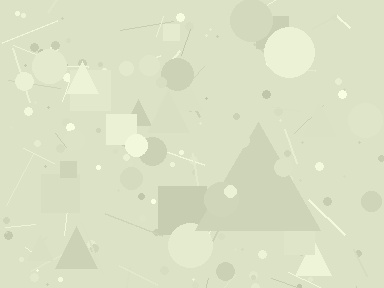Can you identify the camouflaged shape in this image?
The camouflaged shape is a triangle.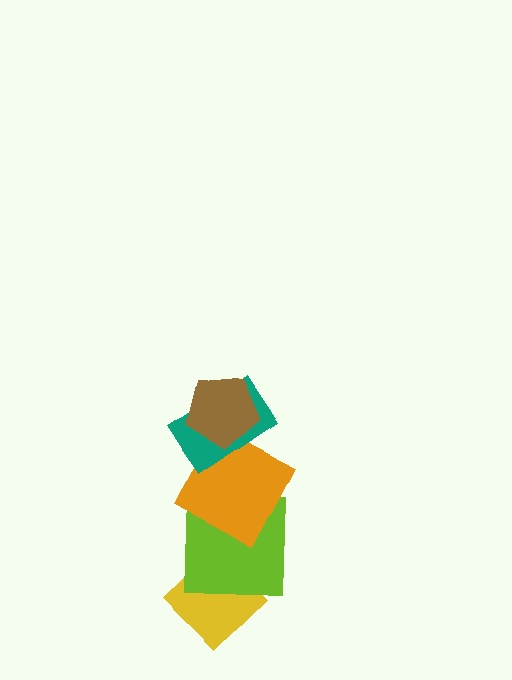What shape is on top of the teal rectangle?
The brown pentagon is on top of the teal rectangle.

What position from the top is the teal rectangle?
The teal rectangle is 2nd from the top.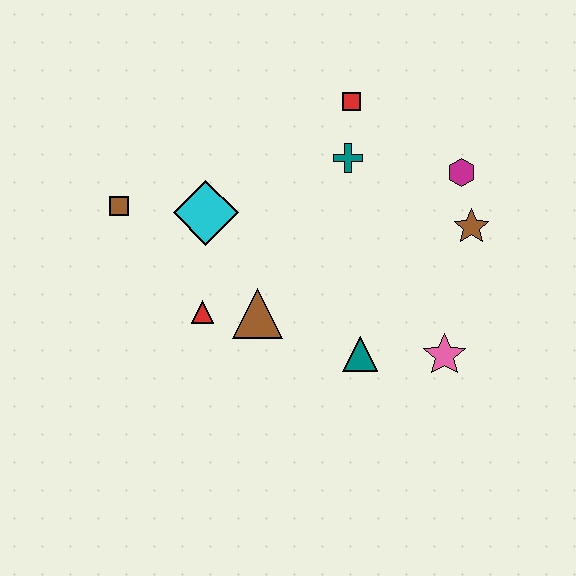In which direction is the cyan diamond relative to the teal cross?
The cyan diamond is to the left of the teal cross.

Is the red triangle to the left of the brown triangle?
Yes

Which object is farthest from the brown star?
The brown square is farthest from the brown star.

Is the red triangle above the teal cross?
No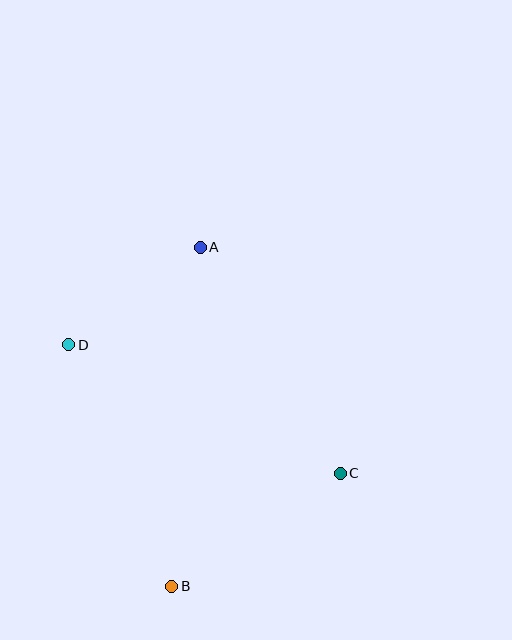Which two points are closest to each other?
Points A and D are closest to each other.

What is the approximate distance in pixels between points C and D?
The distance between C and D is approximately 300 pixels.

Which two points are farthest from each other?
Points A and B are farthest from each other.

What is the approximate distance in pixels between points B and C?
The distance between B and C is approximately 203 pixels.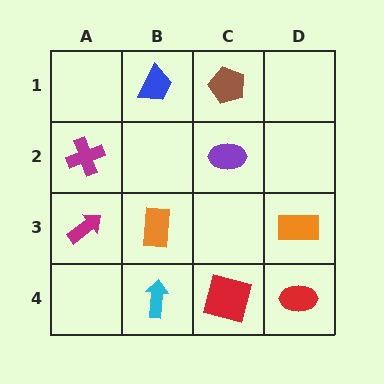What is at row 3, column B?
An orange rectangle.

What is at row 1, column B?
A blue trapezoid.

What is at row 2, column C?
A purple ellipse.